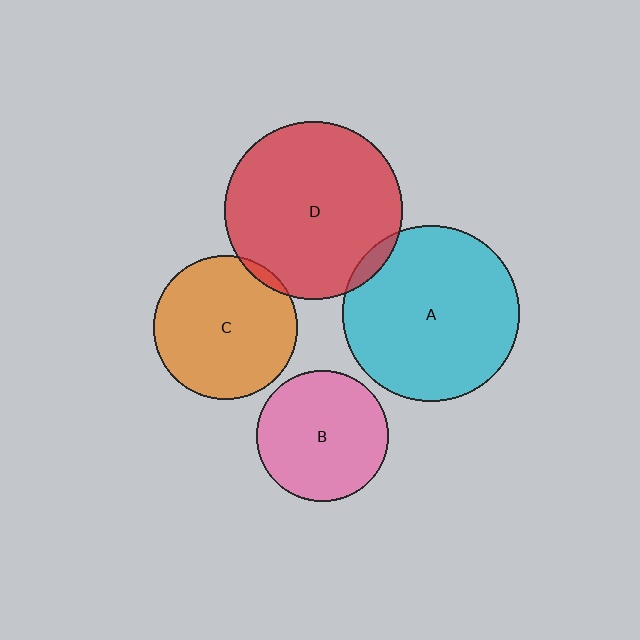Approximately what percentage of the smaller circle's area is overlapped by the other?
Approximately 5%.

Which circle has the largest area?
Circle D (red).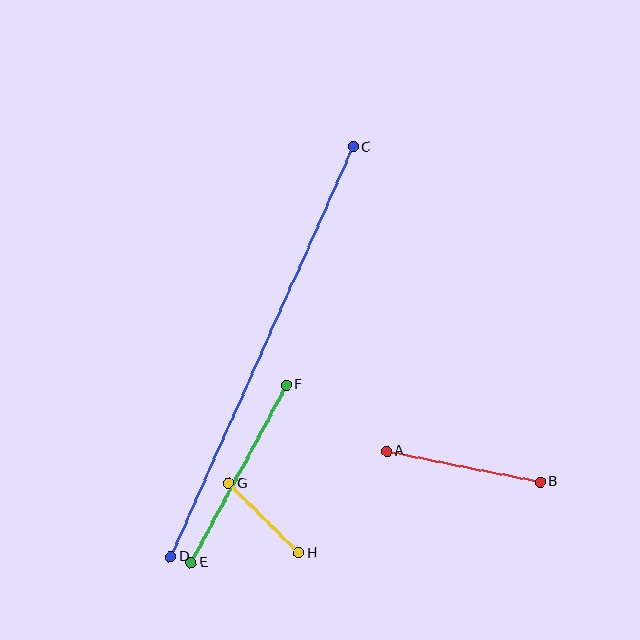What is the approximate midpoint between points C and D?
The midpoint is at approximately (262, 352) pixels.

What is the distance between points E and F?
The distance is approximately 202 pixels.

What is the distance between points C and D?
The distance is approximately 449 pixels.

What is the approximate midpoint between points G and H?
The midpoint is at approximately (264, 518) pixels.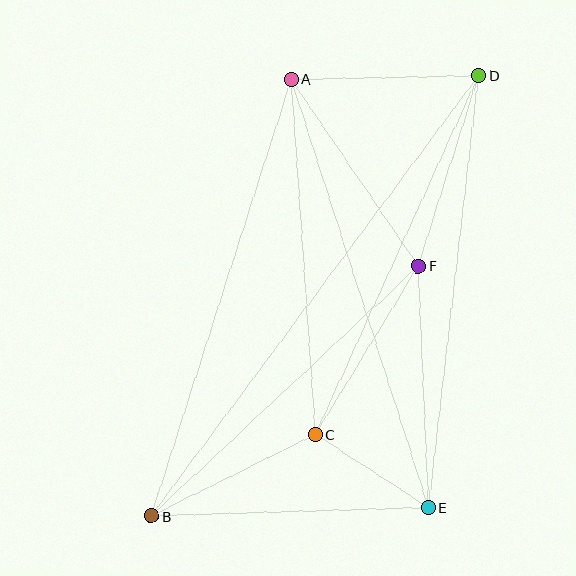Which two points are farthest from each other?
Points B and D are farthest from each other.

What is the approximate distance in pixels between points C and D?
The distance between C and D is approximately 395 pixels.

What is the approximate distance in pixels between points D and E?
The distance between D and E is approximately 435 pixels.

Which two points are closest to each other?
Points C and E are closest to each other.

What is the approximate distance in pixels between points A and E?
The distance between A and E is approximately 450 pixels.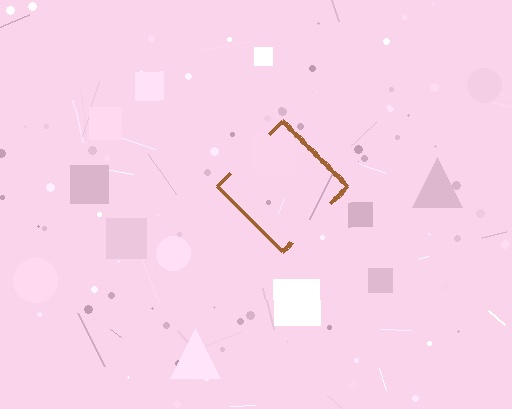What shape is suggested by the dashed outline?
The dashed outline suggests a diamond.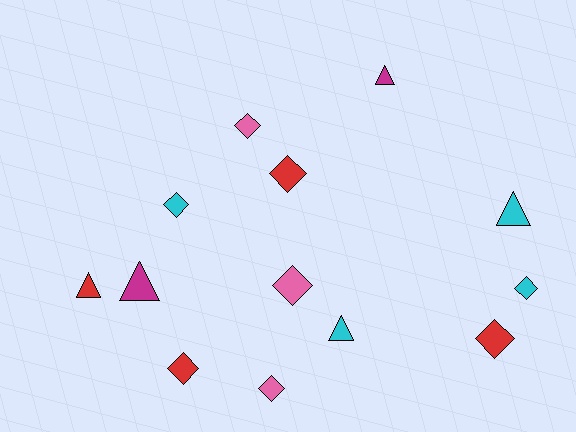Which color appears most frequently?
Cyan, with 4 objects.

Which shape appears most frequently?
Diamond, with 8 objects.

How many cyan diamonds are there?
There are 2 cyan diamonds.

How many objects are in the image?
There are 13 objects.